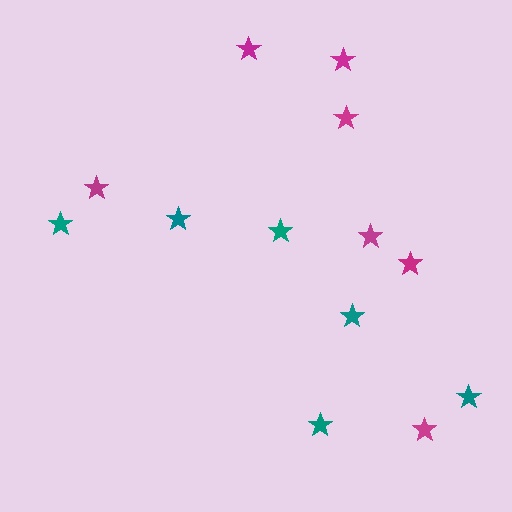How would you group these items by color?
There are 2 groups: one group of teal stars (6) and one group of magenta stars (7).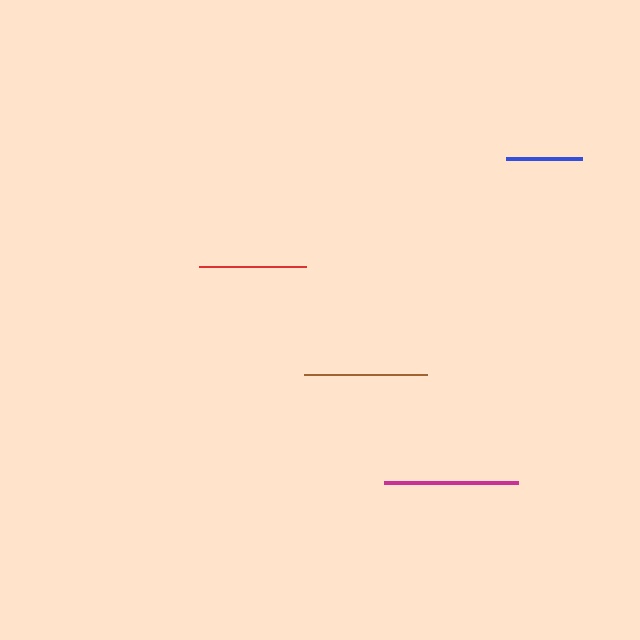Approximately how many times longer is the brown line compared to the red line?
The brown line is approximately 1.1 times the length of the red line.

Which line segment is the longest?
The magenta line is the longest at approximately 134 pixels.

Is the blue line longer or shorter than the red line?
The red line is longer than the blue line.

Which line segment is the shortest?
The blue line is the shortest at approximately 76 pixels.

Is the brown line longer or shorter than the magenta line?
The magenta line is longer than the brown line.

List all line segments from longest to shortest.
From longest to shortest: magenta, brown, red, blue.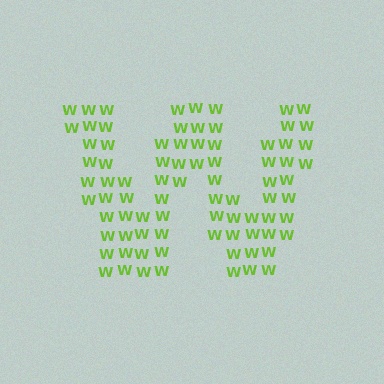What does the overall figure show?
The overall figure shows the letter W.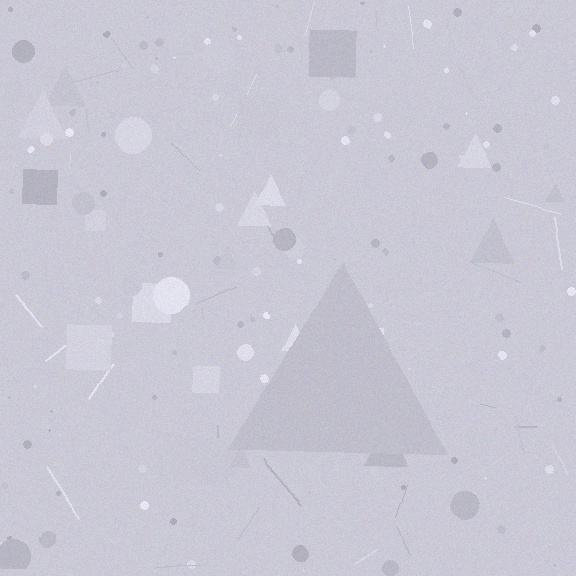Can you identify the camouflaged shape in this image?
The camouflaged shape is a triangle.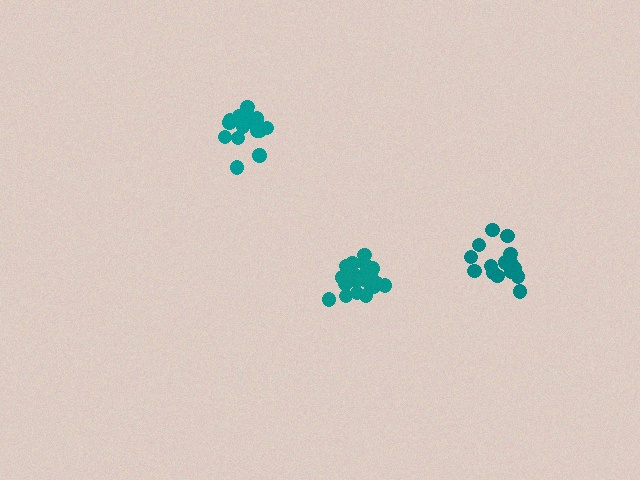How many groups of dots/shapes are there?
There are 3 groups.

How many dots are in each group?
Group 1: 21 dots, Group 2: 17 dots, Group 3: 16 dots (54 total).